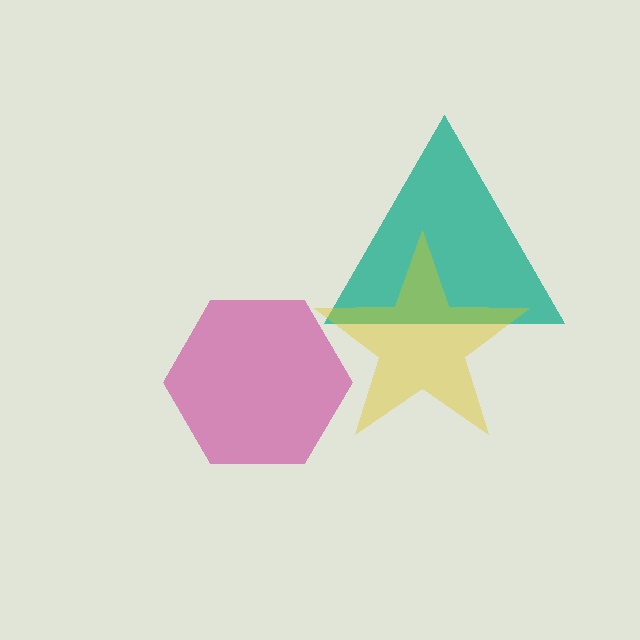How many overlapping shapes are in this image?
There are 3 overlapping shapes in the image.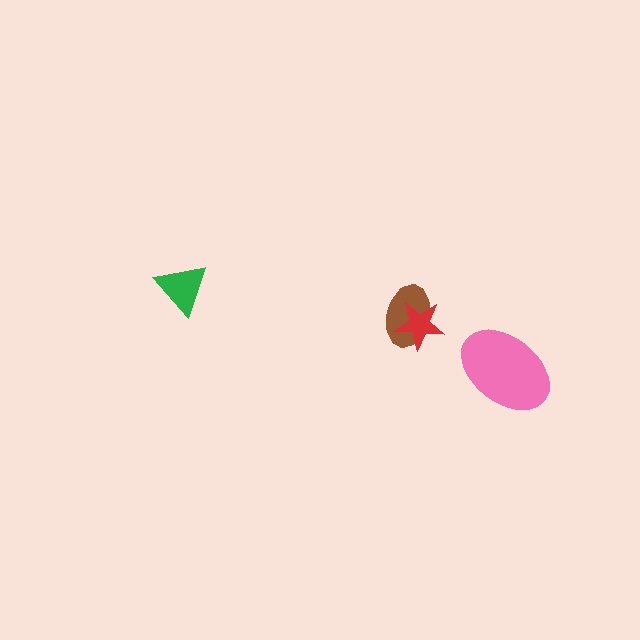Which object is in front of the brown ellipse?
The red star is in front of the brown ellipse.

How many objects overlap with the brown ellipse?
1 object overlaps with the brown ellipse.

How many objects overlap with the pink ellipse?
0 objects overlap with the pink ellipse.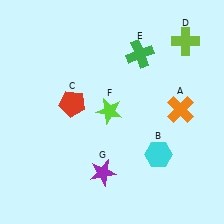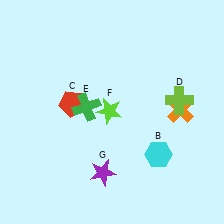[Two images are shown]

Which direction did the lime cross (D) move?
The lime cross (D) moved down.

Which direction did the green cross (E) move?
The green cross (E) moved left.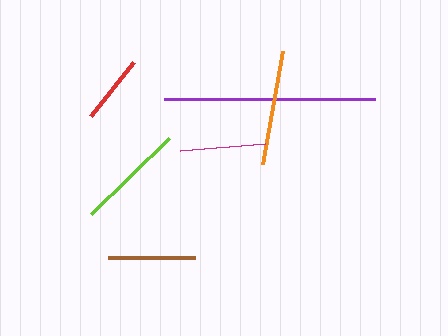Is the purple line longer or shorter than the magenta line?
The purple line is longer than the magenta line.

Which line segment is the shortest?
The red line is the shortest at approximately 69 pixels.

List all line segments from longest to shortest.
From longest to shortest: purple, orange, lime, brown, magenta, red.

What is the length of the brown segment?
The brown segment is approximately 86 pixels long.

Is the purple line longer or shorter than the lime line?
The purple line is longer than the lime line.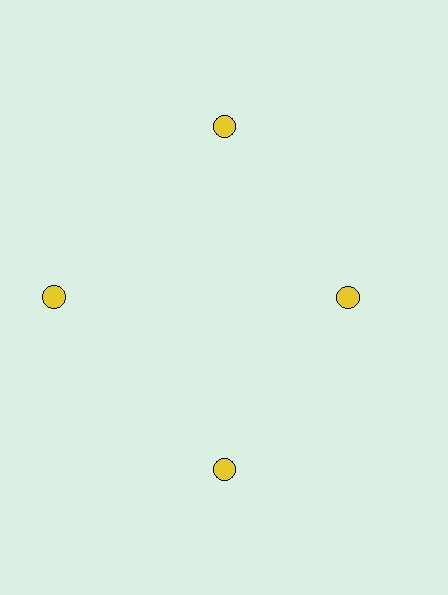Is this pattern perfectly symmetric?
No. The 4 yellow circles are arranged in a ring, but one element near the 3 o'clock position is pulled inward toward the center, breaking the 4-fold rotational symmetry.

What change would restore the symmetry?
The symmetry would be restored by moving it outward, back onto the ring so that all 4 circles sit at equal angles and equal distance from the center.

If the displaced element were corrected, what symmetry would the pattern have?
It would have 4-fold rotational symmetry — the pattern would map onto itself every 90 degrees.